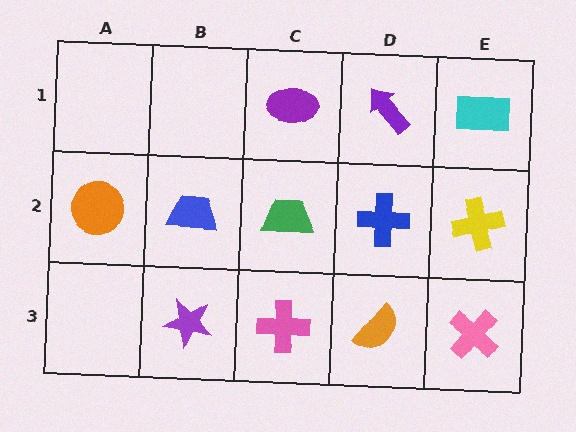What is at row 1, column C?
A purple ellipse.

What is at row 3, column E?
A pink cross.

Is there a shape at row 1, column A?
No, that cell is empty.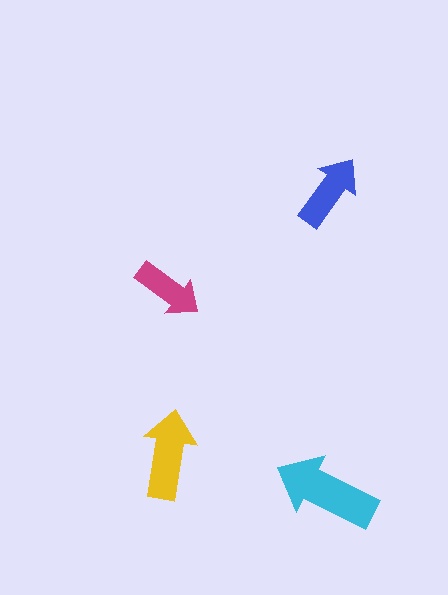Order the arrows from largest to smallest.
the cyan one, the yellow one, the blue one, the magenta one.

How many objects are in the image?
There are 4 objects in the image.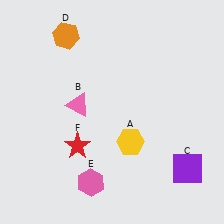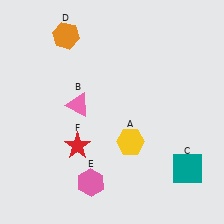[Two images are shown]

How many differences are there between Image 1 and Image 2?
There is 1 difference between the two images.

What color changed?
The square (C) changed from purple in Image 1 to teal in Image 2.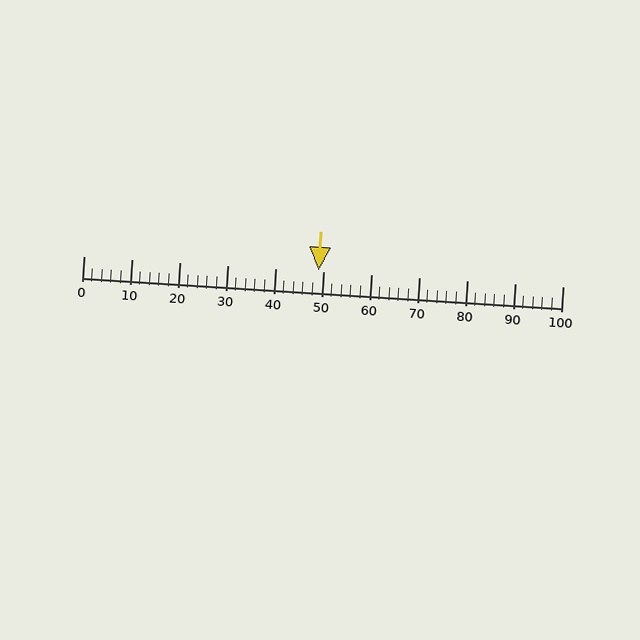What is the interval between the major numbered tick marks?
The major tick marks are spaced 10 units apart.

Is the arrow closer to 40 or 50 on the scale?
The arrow is closer to 50.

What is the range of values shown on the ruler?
The ruler shows values from 0 to 100.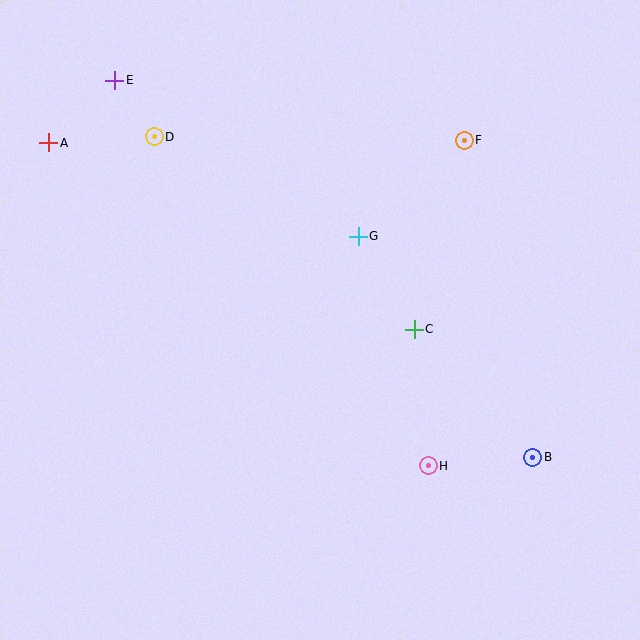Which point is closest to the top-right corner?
Point F is closest to the top-right corner.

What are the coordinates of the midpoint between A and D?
The midpoint between A and D is at (102, 140).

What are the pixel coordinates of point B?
Point B is at (533, 457).